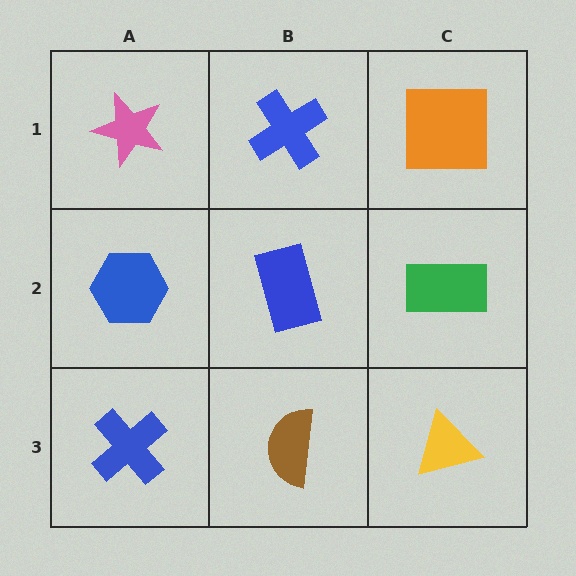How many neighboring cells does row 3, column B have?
3.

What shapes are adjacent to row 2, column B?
A blue cross (row 1, column B), a brown semicircle (row 3, column B), a blue hexagon (row 2, column A), a green rectangle (row 2, column C).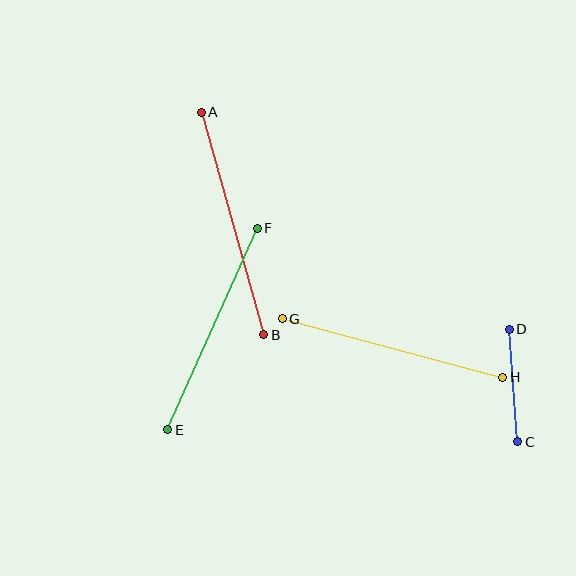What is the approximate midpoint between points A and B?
The midpoint is at approximately (232, 223) pixels.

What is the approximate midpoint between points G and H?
The midpoint is at approximately (393, 348) pixels.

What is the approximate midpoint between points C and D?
The midpoint is at approximately (514, 385) pixels.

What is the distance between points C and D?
The distance is approximately 112 pixels.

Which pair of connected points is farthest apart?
Points A and B are farthest apart.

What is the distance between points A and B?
The distance is approximately 231 pixels.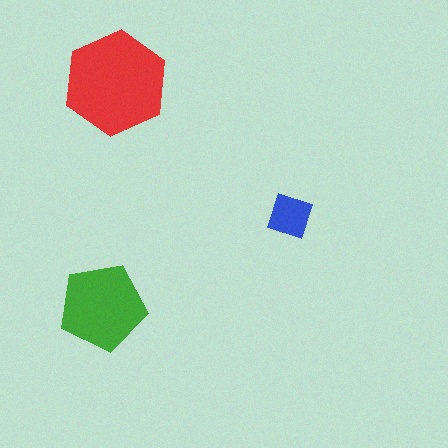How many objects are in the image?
There are 3 objects in the image.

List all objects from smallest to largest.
The blue square, the green pentagon, the red hexagon.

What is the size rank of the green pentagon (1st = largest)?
2nd.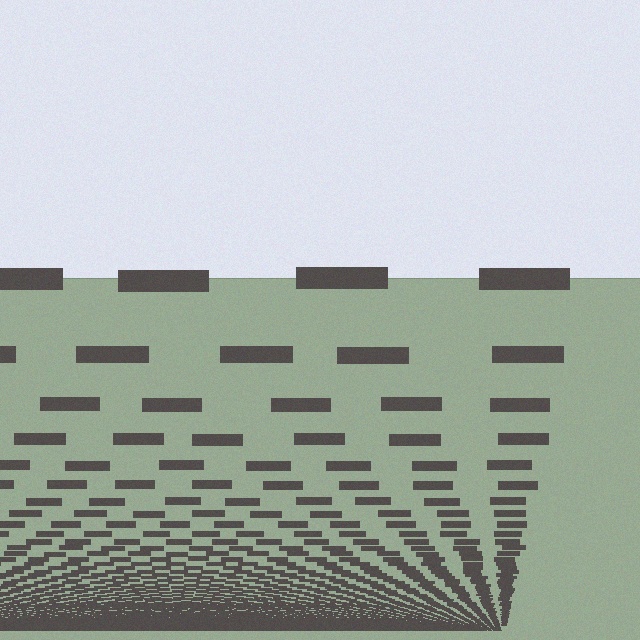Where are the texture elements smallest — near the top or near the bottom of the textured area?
Near the bottom.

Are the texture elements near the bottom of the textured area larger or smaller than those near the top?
Smaller. The gradient is inverted — elements near the bottom are smaller and denser.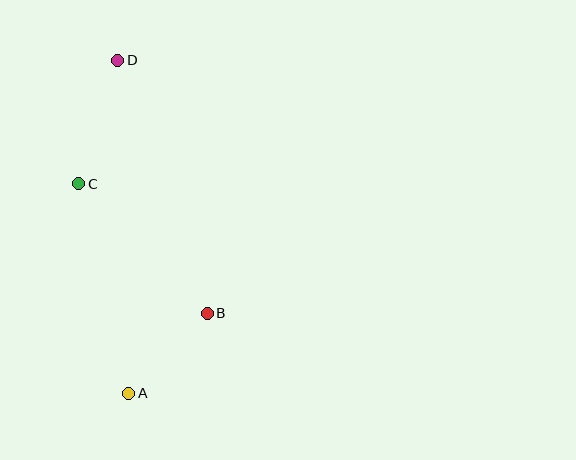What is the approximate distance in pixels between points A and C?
The distance between A and C is approximately 215 pixels.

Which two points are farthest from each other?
Points A and D are farthest from each other.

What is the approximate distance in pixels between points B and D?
The distance between B and D is approximately 268 pixels.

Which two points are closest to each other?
Points A and B are closest to each other.